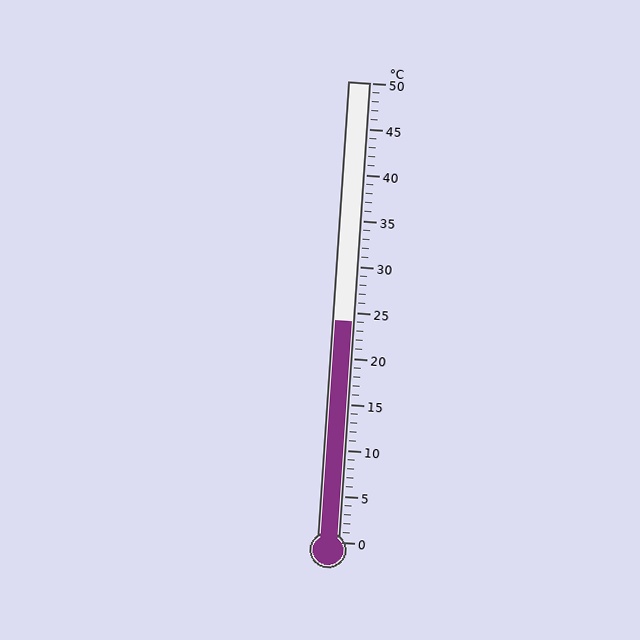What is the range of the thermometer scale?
The thermometer scale ranges from 0°C to 50°C.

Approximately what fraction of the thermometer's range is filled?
The thermometer is filled to approximately 50% of its range.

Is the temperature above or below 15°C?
The temperature is above 15°C.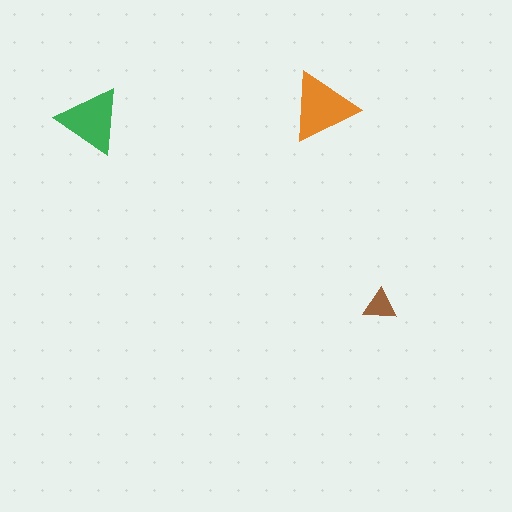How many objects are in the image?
There are 3 objects in the image.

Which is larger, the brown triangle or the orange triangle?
The orange one.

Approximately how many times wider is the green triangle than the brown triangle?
About 2 times wider.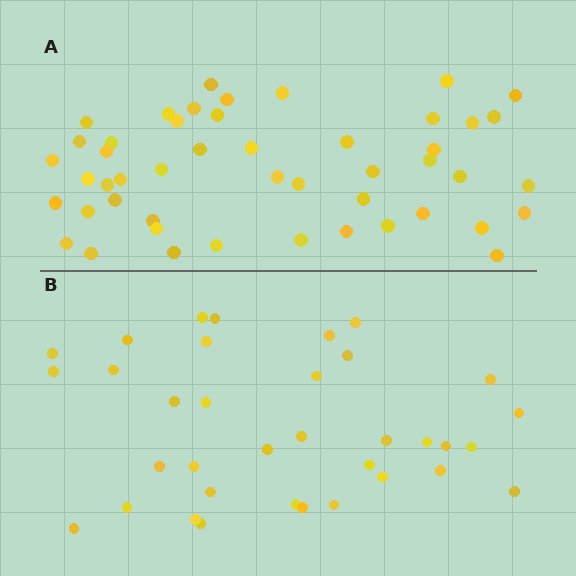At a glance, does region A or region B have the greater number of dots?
Region A (the top region) has more dots.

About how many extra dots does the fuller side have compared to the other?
Region A has approximately 15 more dots than region B.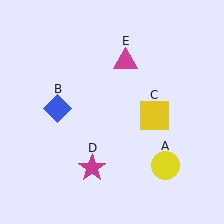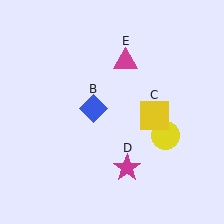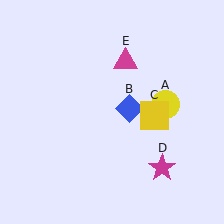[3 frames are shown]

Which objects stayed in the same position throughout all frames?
Yellow square (object C) and magenta triangle (object E) remained stationary.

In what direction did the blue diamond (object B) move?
The blue diamond (object B) moved right.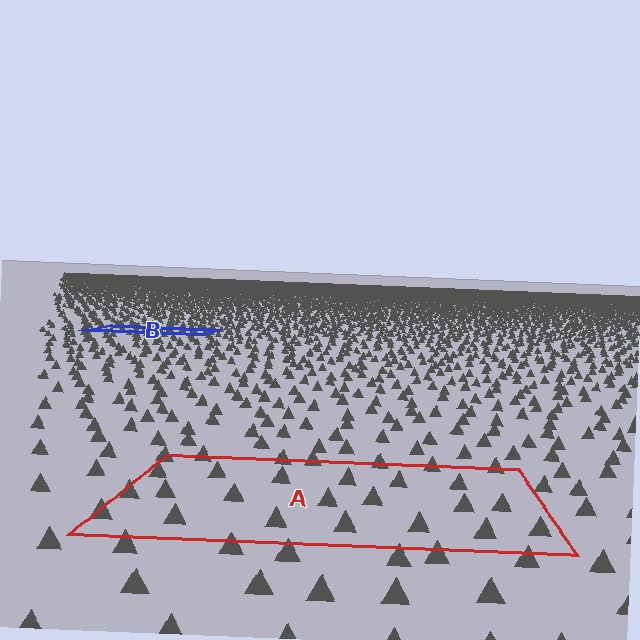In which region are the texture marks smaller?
The texture marks are smaller in region B, because it is farther away.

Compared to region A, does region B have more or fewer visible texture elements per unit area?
Region B has more texture elements per unit area — they are packed more densely because it is farther away.